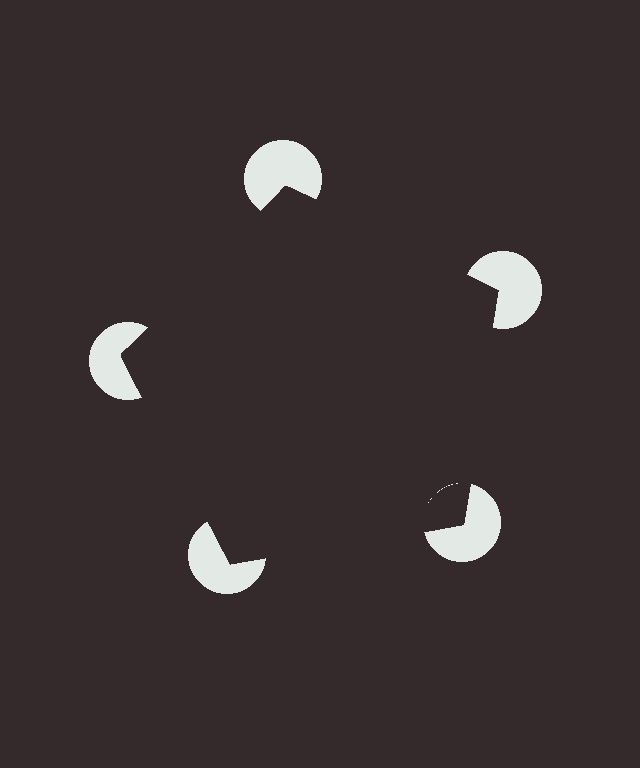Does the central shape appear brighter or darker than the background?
It typically appears slightly darker than the background, even though no actual brightness change is drawn.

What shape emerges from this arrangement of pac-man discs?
An illusory pentagon — its edges are inferred from the aligned wedge cuts in the pac-man discs, not physically drawn.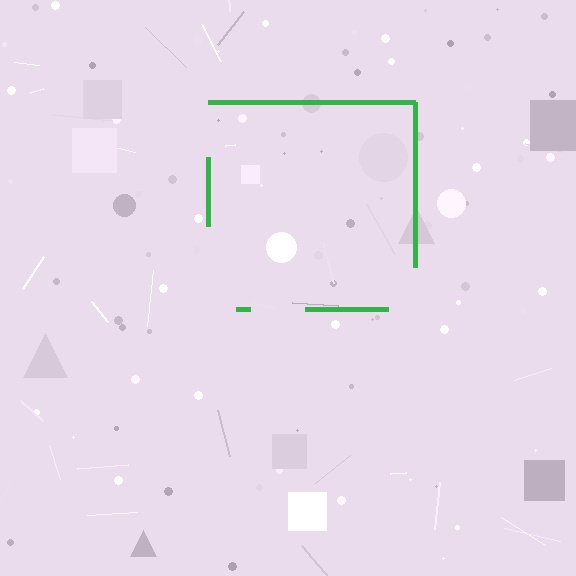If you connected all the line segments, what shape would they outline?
They would outline a square.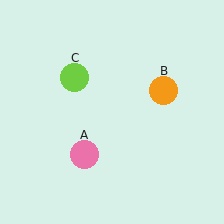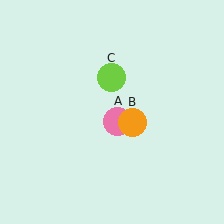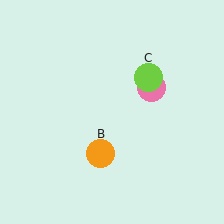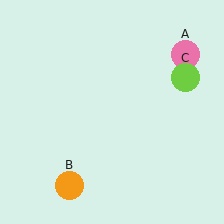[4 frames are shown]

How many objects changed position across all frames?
3 objects changed position: pink circle (object A), orange circle (object B), lime circle (object C).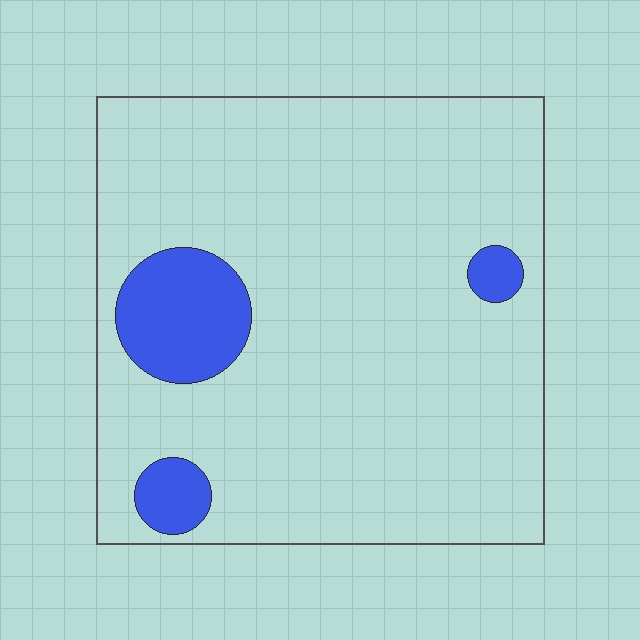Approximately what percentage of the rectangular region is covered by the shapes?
Approximately 10%.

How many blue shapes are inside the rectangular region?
3.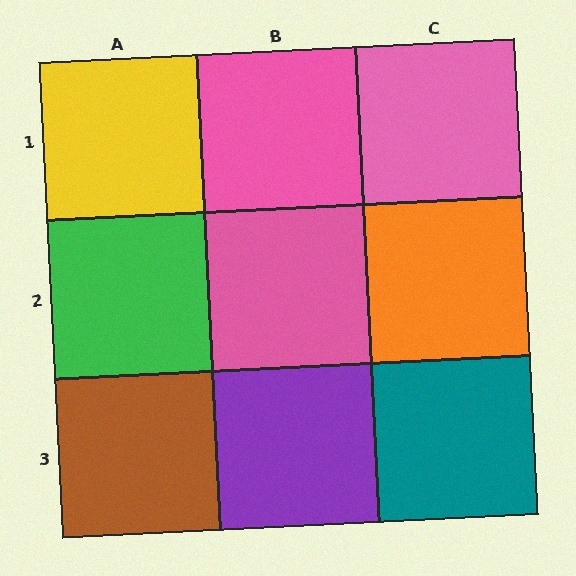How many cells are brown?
1 cell is brown.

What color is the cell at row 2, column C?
Orange.